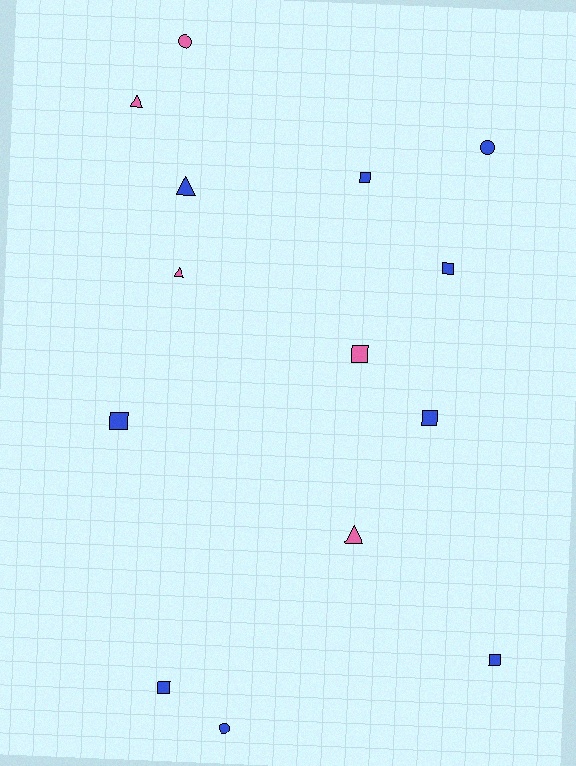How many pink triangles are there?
There are 3 pink triangles.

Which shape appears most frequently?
Square, with 7 objects.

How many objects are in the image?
There are 14 objects.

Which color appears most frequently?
Blue, with 9 objects.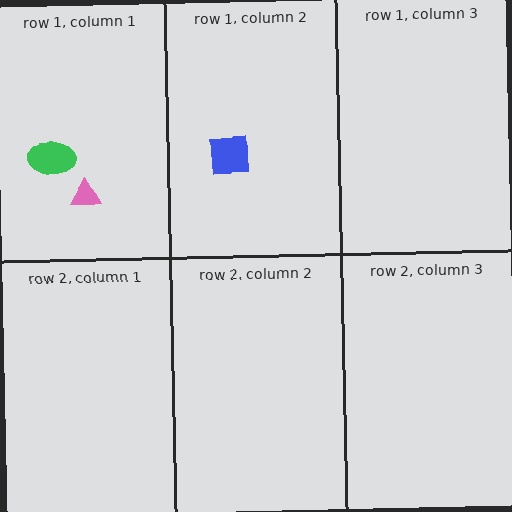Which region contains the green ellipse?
The row 1, column 1 region.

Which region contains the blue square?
The row 1, column 2 region.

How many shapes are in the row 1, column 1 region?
2.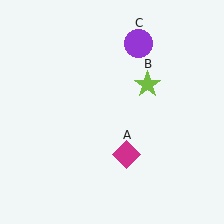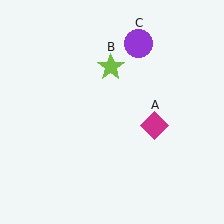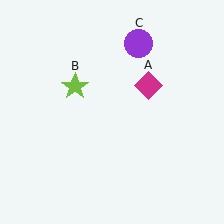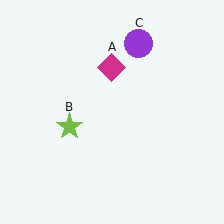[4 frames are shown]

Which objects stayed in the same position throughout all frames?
Purple circle (object C) remained stationary.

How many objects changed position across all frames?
2 objects changed position: magenta diamond (object A), lime star (object B).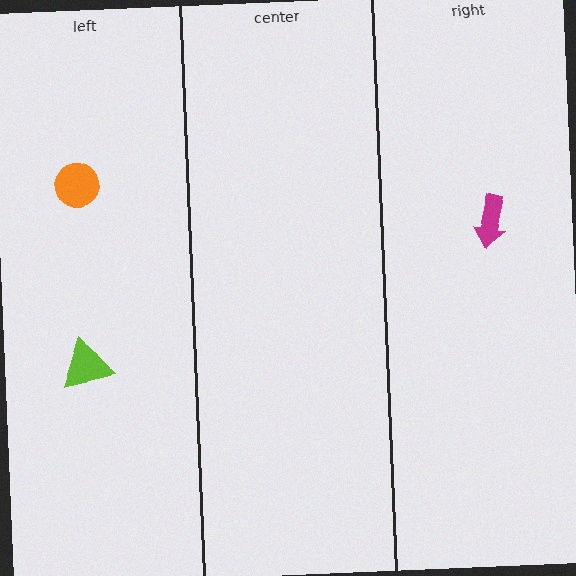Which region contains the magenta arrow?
The right region.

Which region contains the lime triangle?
The left region.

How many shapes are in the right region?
1.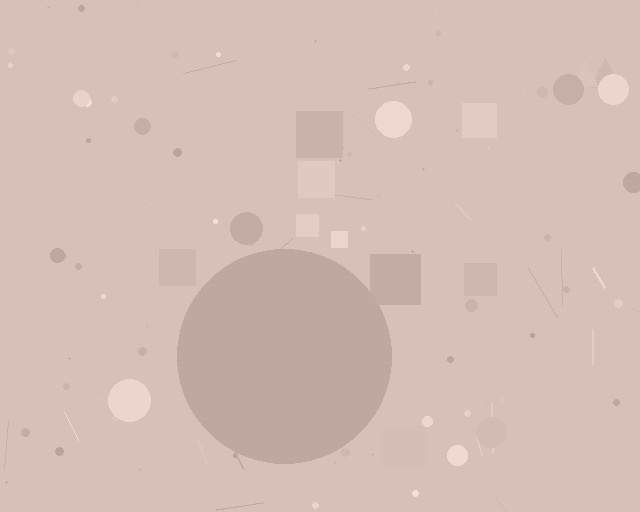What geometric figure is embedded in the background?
A circle is embedded in the background.